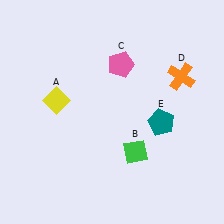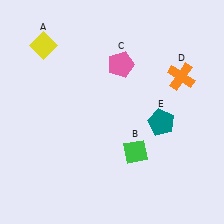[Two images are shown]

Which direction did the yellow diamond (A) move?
The yellow diamond (A) moved up.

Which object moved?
The yellow diamond (A) moved up.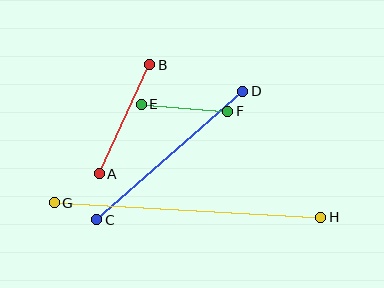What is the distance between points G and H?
The distance is approximately 267 pixels.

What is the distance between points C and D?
The distance is approximately 194 pixels.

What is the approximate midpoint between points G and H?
The midpoint is at approximately (187, 210) pixels.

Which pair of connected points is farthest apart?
Points G and H are farthest apart.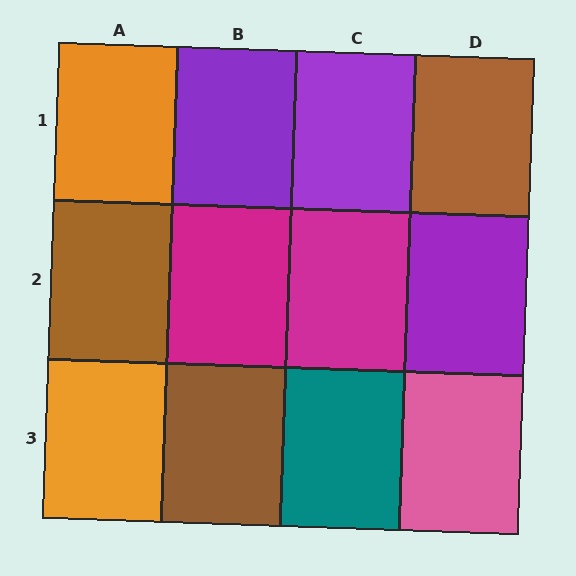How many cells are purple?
3 cells are purple.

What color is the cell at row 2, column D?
Purple.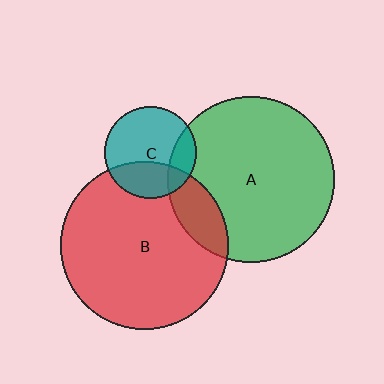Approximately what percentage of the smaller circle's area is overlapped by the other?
Approximately 20%.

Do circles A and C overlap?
Yes.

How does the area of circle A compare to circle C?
Approximately 3.3 times.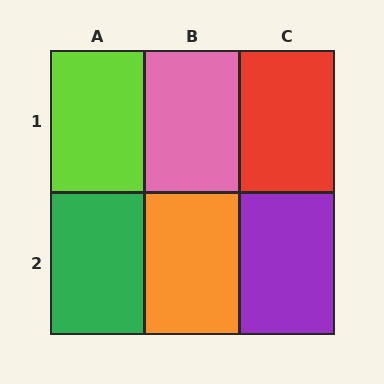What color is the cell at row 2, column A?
Green.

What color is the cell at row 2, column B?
Orange.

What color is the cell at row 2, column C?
Purple.